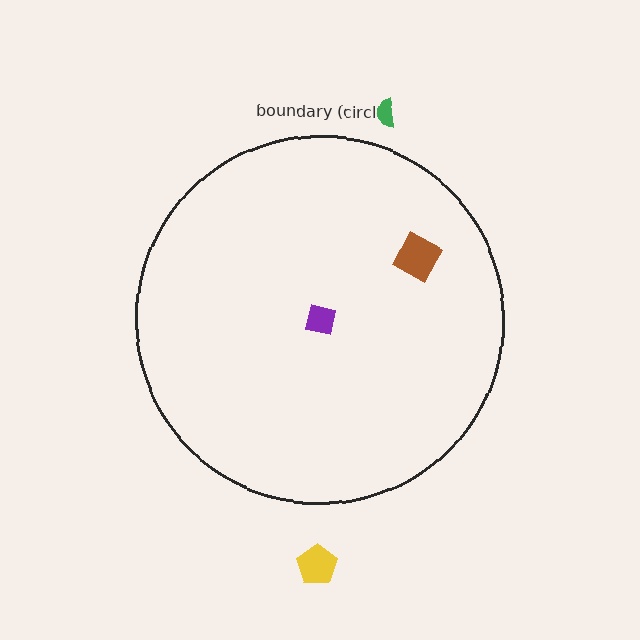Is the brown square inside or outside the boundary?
Inside.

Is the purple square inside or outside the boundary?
Inside.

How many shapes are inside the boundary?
2 inside, 2 outside.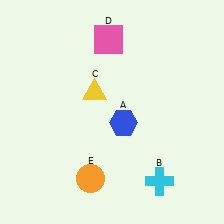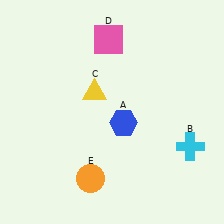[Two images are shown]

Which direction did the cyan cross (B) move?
The cyan cross (B) moved up.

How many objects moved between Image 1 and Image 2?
1 object moved between the two images.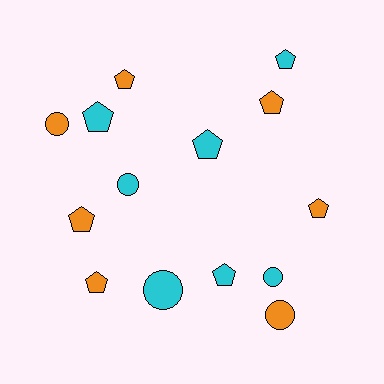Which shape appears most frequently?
Pentagon, with 9 objects.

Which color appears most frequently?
Orange, with 7 objects.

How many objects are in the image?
There are 14 objects.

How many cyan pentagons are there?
There are 4 cyan pentagons.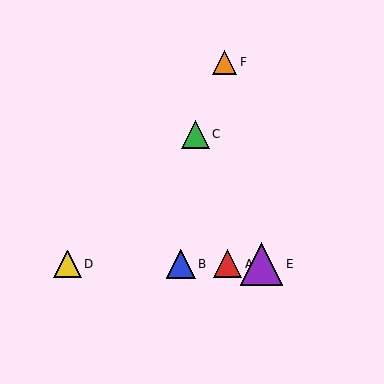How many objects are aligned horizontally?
4 objects (A, B, D, E) are aligned horizontally.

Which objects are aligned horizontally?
Objects A, B, D, E are aligned horizontally.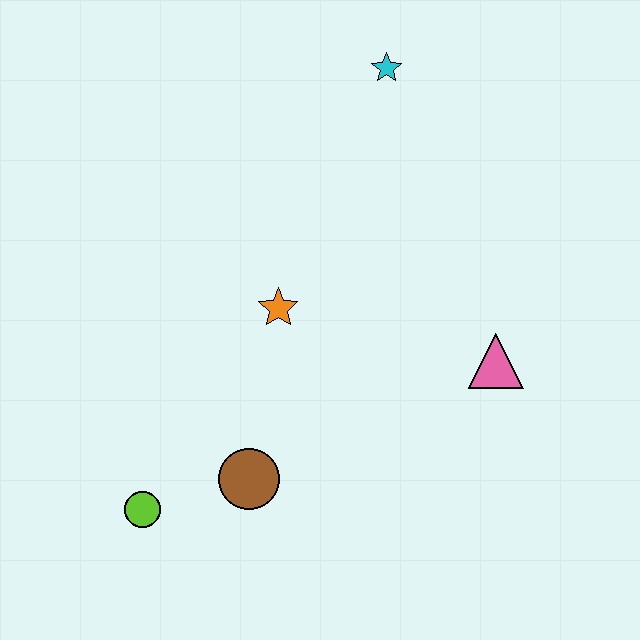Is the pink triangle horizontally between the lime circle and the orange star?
No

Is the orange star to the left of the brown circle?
No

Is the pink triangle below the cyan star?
Yes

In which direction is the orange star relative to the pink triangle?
The orange star is to the left of the pink triangle.